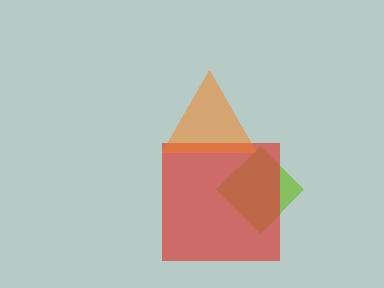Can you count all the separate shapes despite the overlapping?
Yes, there are 3 separate shapes.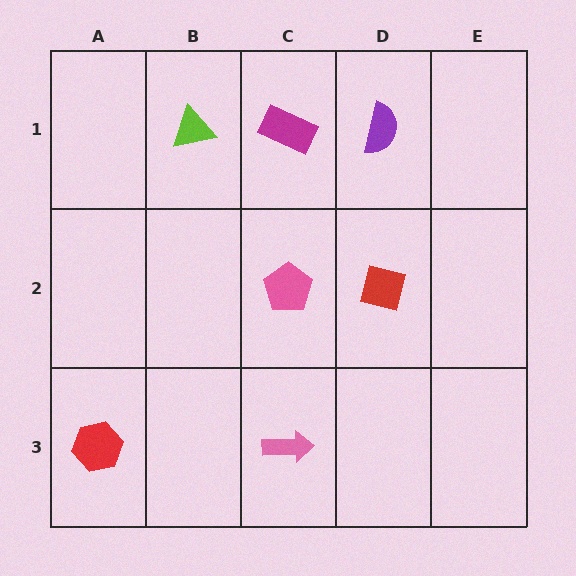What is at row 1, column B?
A lime triangle.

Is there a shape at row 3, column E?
No, that cell is empty.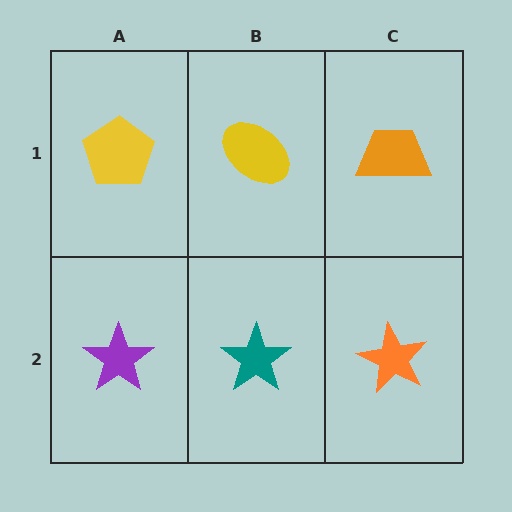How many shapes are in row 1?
3 shapes.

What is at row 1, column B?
A yellow ellipse.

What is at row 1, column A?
A yellow pentagon.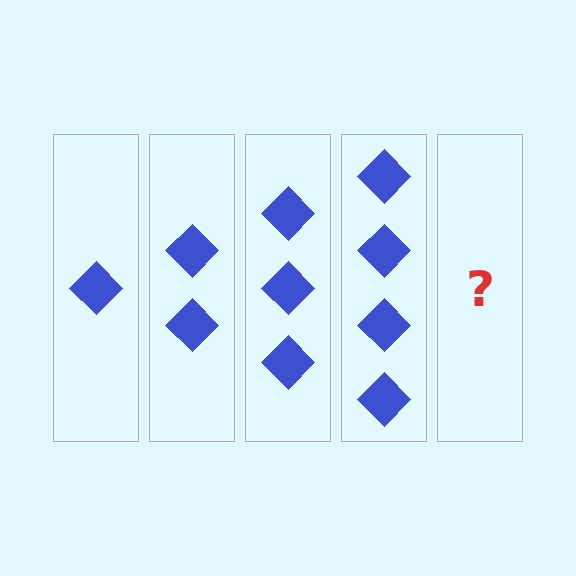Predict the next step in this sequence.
The next step is 5 diamonds.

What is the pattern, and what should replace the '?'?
The pattern is that each step adds one more diamond. The '?' should be 5 diamonds.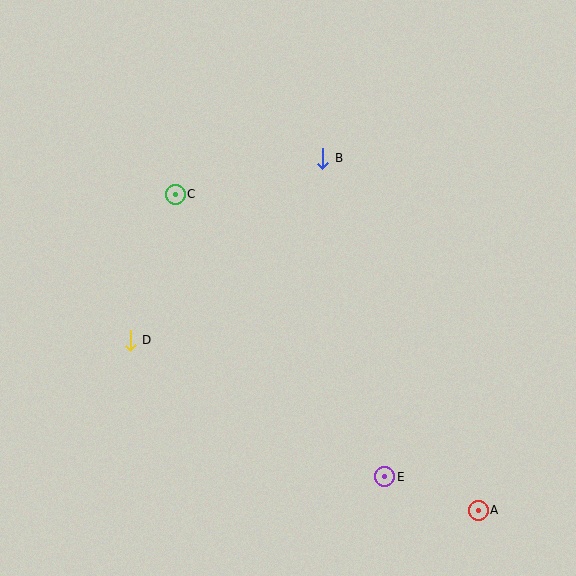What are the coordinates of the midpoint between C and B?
The midpoint between C and B is at (249, 176).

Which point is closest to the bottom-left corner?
Point D is closest to the bottom-left corner.